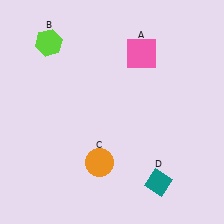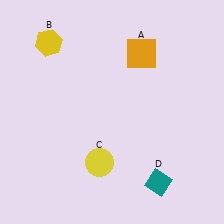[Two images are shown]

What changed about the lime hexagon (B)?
In Image 1, B is lime. In Image 2, it changed to yellow.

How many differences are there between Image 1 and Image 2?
There are 3 differences between the two images.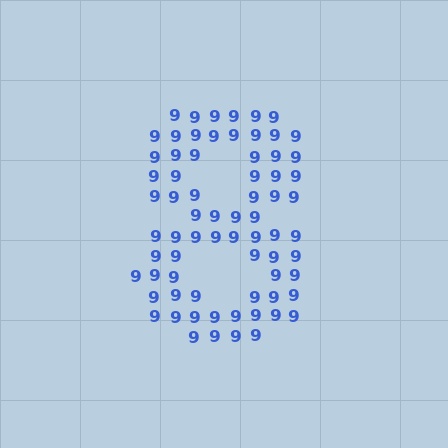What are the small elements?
The small elements are digit 9's.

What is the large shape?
The large shape is the digit 8.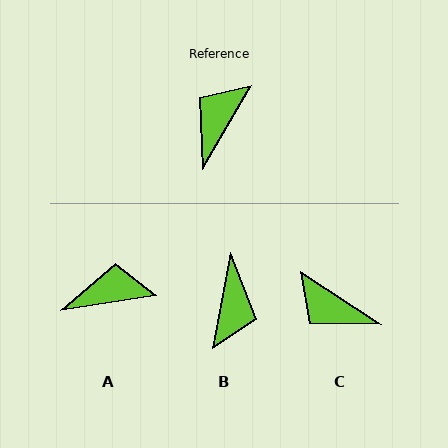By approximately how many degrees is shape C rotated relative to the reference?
Approximately 87 degrees counter-clockwise.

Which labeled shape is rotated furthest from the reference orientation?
B, about 160 degrees away.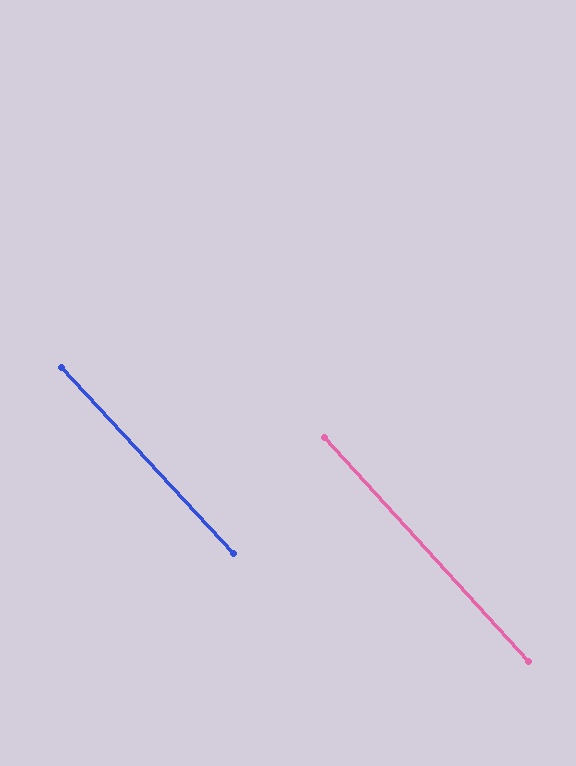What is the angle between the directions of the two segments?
Approximately 1 degree.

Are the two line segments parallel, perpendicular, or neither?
Parallel — their directions differ by only 0.6°.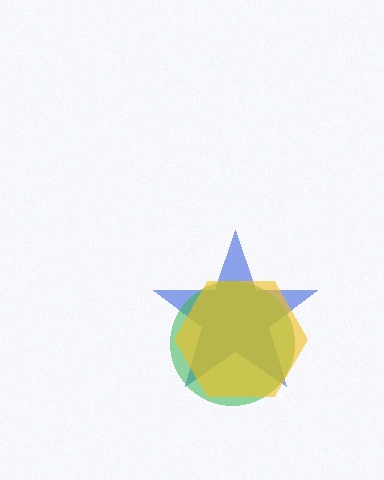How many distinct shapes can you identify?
There are 3 distinct shapes: a blue star, a green circle, a yellow hexagon.